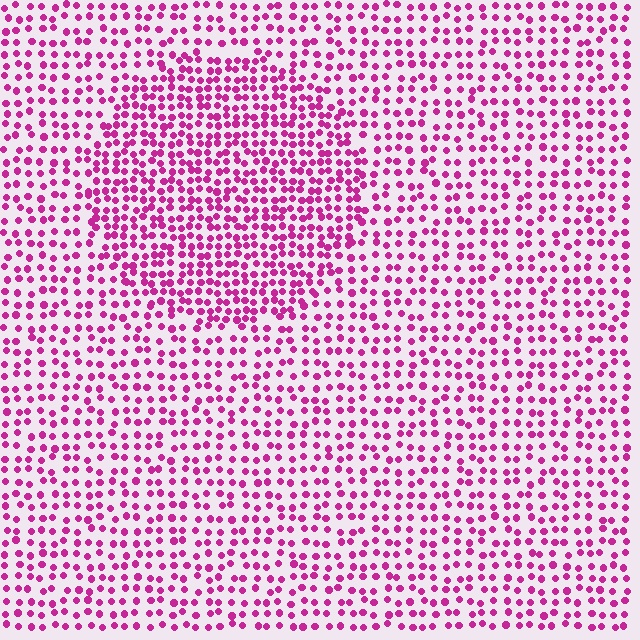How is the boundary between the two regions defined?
The boundary is defined by a change in element density (approximately 1.6x ratio). All elements are the same color, size, and shape.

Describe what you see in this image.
The image contains small magenta elements arranged at two different densities. A circle-shaped region is visible where the elements are more densely packed than the surrounding area.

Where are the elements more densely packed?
The elements are more densely packed inside the circle boundary.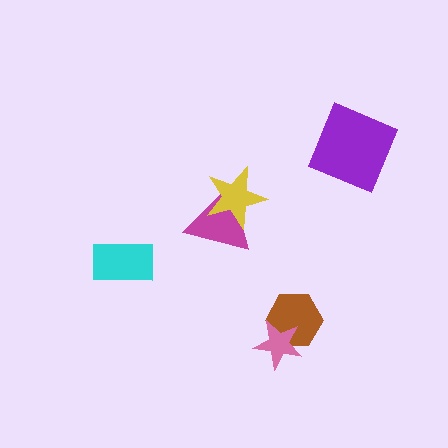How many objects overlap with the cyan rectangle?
0 objects overlap with the cyan rectangle.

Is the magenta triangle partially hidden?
Yes, it is partially covered by another shape.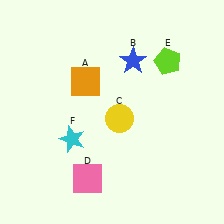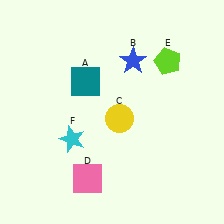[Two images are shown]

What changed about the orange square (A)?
In Image 1, A is orange. In Image 2, it changed to teal.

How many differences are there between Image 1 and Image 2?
There is 1 difference between the two images.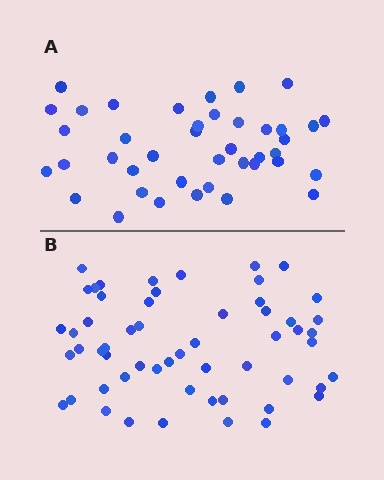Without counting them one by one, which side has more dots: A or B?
Region B (the bottom region) has more dots.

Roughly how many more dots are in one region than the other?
Region B has approximately 15 more dots than region A.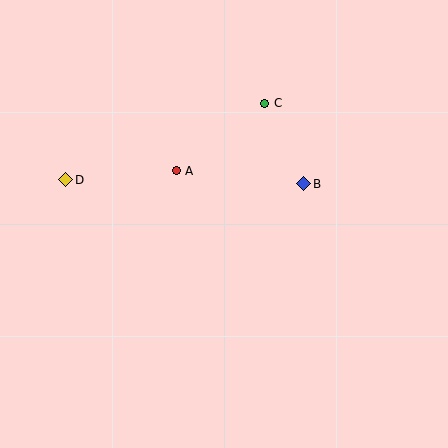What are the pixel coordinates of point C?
Point C is at (265, 103).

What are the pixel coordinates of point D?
Point D is at (66, 180).